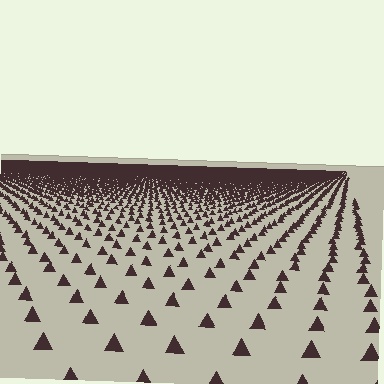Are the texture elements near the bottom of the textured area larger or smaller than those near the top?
Larger. Near the bottom, elements are closer to the viewer and appear at a bigger on-screen size.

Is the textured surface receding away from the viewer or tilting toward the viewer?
The surface is receding away from the viewer. Texture elements get smaller and denser toward the top.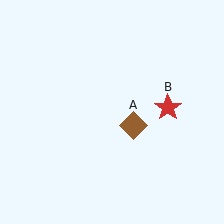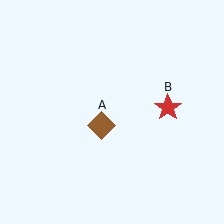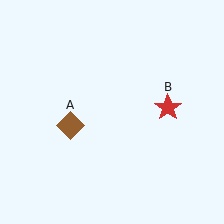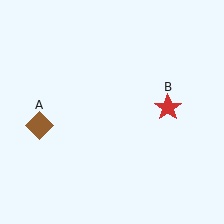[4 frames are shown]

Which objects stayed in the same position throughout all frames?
Red star (object B) remained stationary.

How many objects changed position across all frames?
1 object changed position: brown diamond (object A).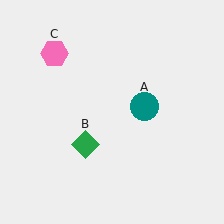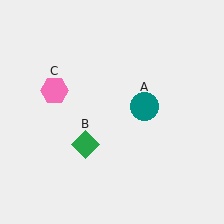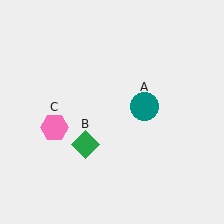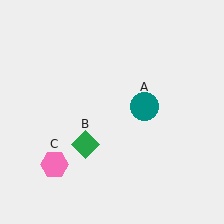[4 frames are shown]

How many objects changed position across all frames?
1 object changed position: pink hexagon (object C).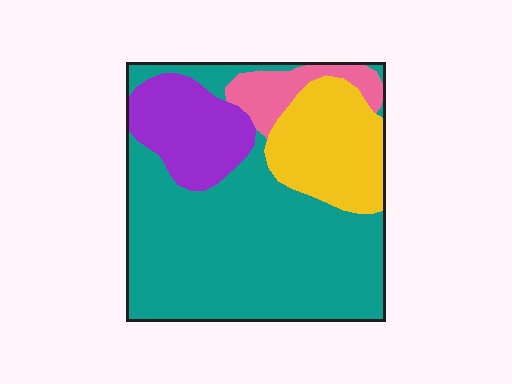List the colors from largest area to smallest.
From largest to smallest: teal, yellow, purple, pink.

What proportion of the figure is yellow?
Yellow takes up about one fifth (1/5) of the figure.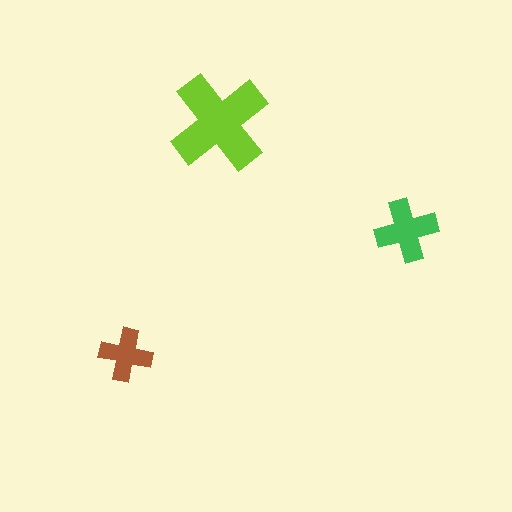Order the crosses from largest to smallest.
the lime one, the green one, the brown one.